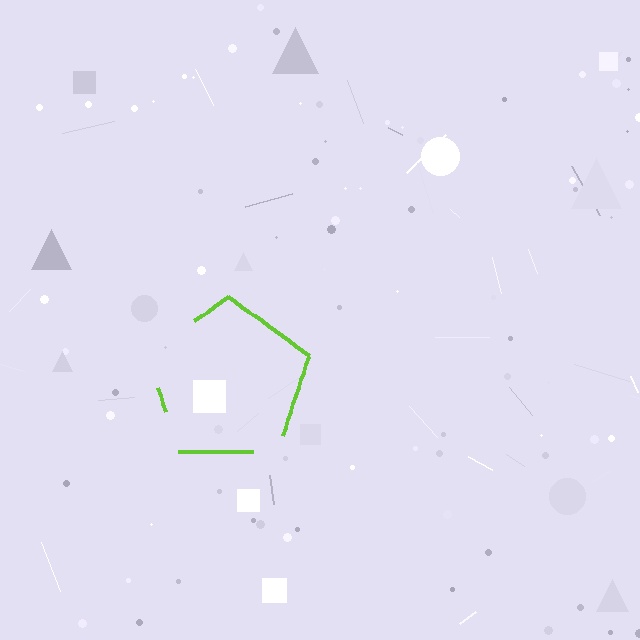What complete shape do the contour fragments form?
The contour fragments form a pentagon.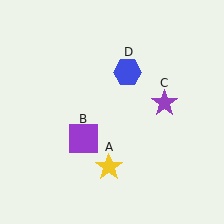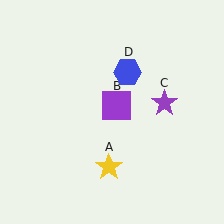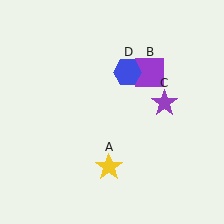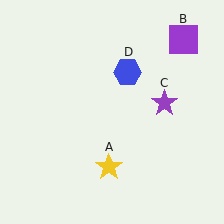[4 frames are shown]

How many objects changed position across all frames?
1 object changed position: purple square (object B).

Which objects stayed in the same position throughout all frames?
Yellow star (object A) and purple star (object C) and blue hexagon (object D) remained stationary.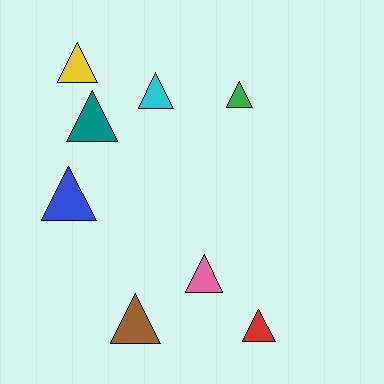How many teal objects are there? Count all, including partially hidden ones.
There is 1 teal object.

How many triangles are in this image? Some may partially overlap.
There are 8 triangles.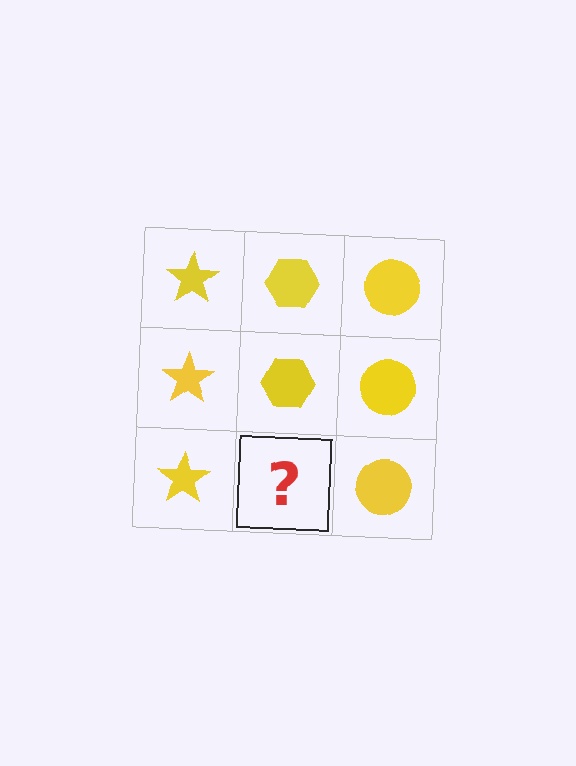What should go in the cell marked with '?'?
The missing cell should contain a yellow hexagon.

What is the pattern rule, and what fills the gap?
The rule is that each column has a consistent shape. The gap should be filled with a yellow hexagon.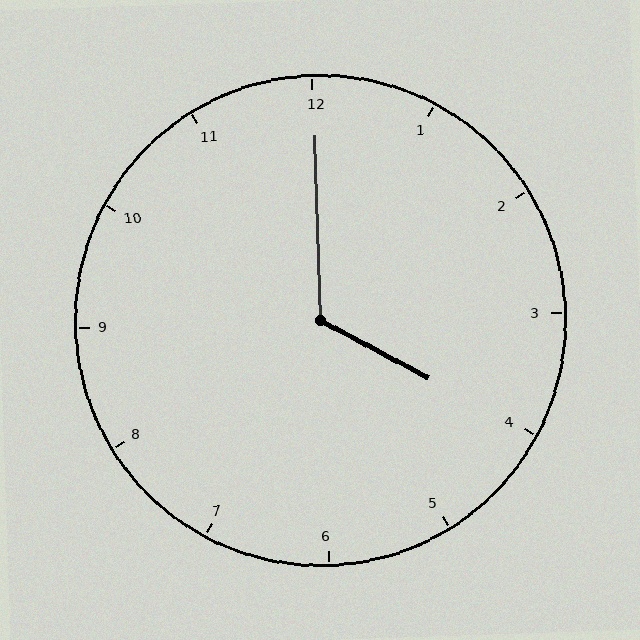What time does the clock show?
4:00.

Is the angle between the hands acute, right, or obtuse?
It is obtuse.